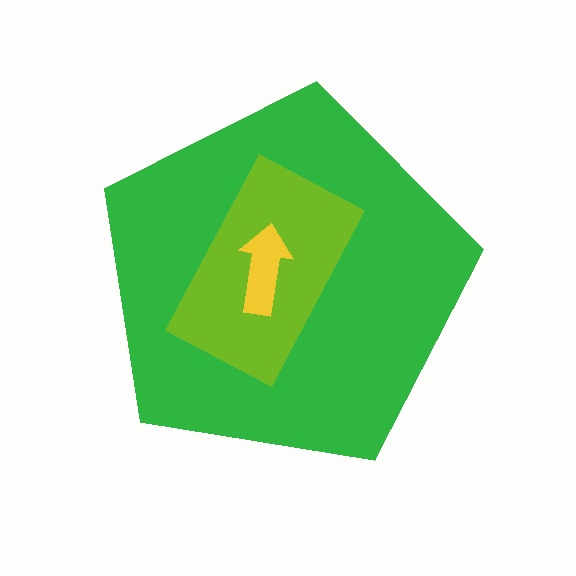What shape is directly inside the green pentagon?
The lime rectangle.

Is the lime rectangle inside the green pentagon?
Yes.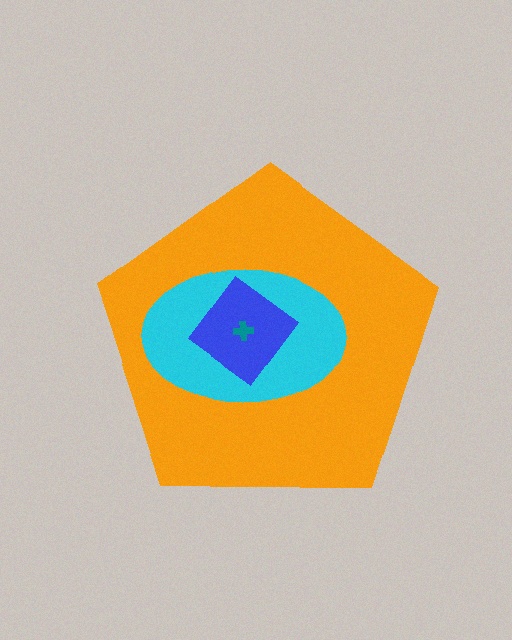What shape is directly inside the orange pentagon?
The cyan ellipse.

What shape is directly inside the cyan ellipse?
The blue diamond.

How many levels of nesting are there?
4.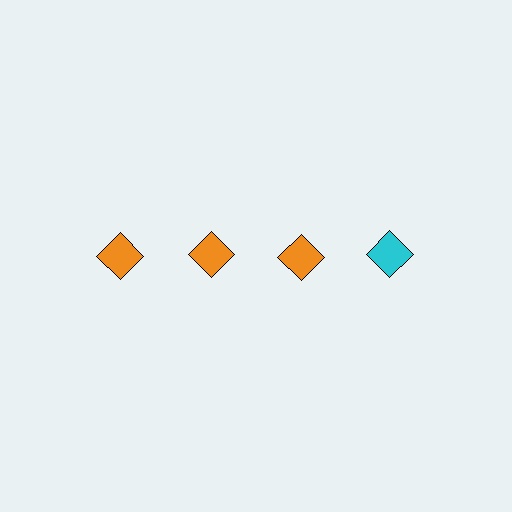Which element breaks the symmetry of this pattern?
The cyan diamond in the top row, second from right column breaks the symmetry. All other shapes are orange diamonds.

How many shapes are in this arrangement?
There are 4 shapes arranged in a grid pattern.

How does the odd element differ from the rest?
It has a different color: cyan instead of orange.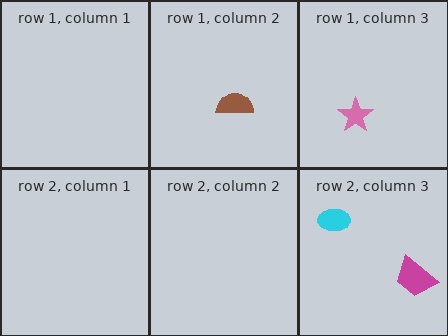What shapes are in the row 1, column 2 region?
The brown semicircle.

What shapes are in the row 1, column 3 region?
The pink star.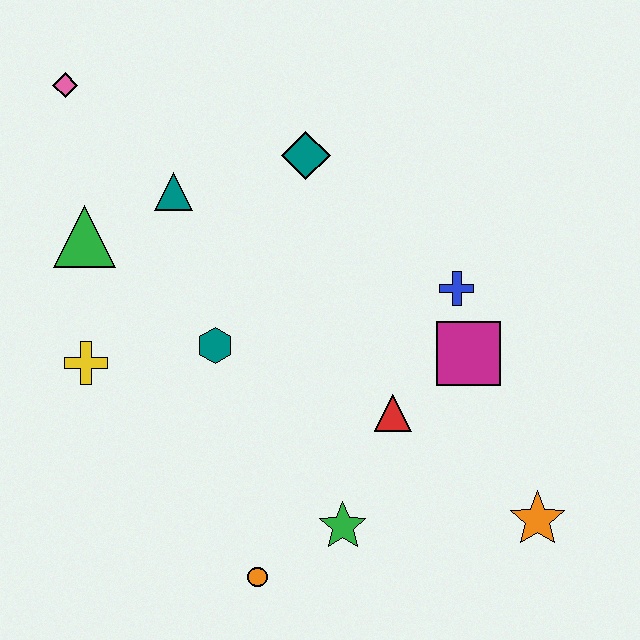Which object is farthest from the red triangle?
The pink diamond is farthest from the red triangle.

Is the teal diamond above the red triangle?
Yes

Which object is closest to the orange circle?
The green star is closest to the orange circle.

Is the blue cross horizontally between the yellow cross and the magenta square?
Yes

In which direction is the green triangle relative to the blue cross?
The green triangle is to the left of the blue cross.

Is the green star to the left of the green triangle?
No